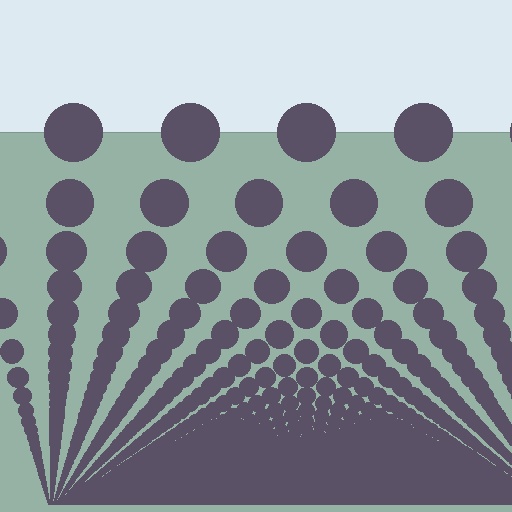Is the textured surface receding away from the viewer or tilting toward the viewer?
The surface appears to tilt toward the viewer. Texture elements get larger and sparser toward the top.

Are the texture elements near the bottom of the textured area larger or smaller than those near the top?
Smaller. The gradient is inverted — elements near the bottom are smaller and denser.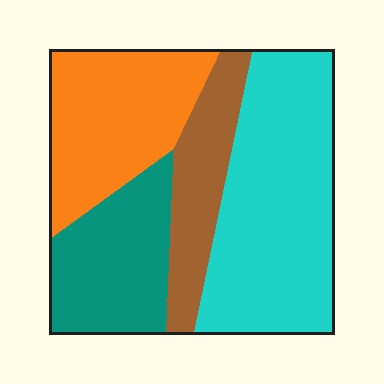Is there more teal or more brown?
Teal.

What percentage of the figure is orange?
Orange covers 25% of the figure.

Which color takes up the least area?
Brown, at roughly 15%.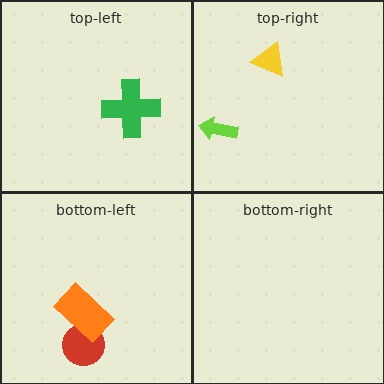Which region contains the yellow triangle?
The top-right region.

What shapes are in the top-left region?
The green cross.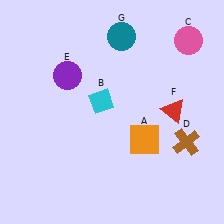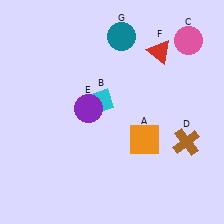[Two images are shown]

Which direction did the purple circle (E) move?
The purple circle (E) moved down.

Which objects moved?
The objects that moved are: the purple circle (E), the red triangle (F).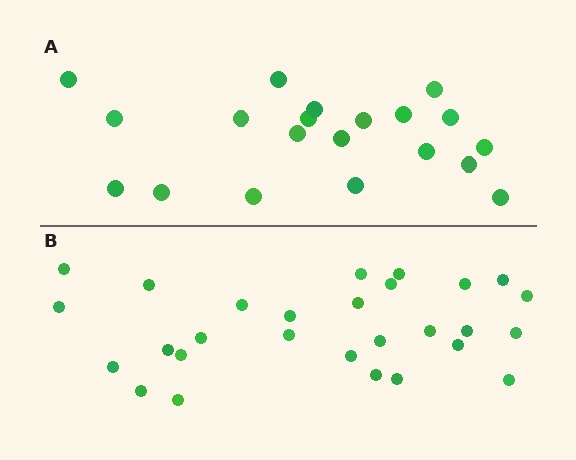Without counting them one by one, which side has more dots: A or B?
Region B (the bottom region) has more dots.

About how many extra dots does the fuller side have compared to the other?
Region B has roughly 8 or so more dots than region A.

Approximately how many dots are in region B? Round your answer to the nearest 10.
About 30 dots. (The exact count is 28, which rounds to 30.)